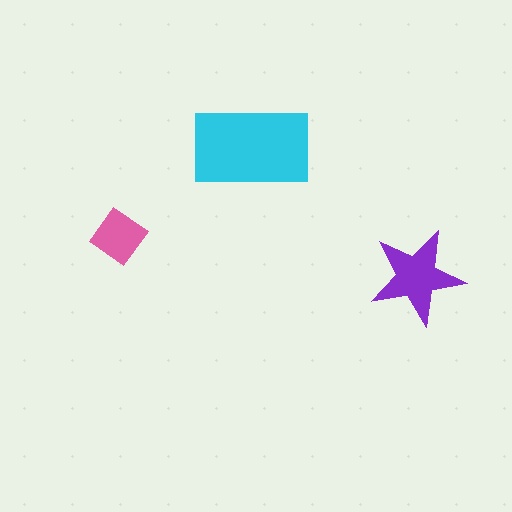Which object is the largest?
The cyan rectangle.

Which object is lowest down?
The purple star is bottommost.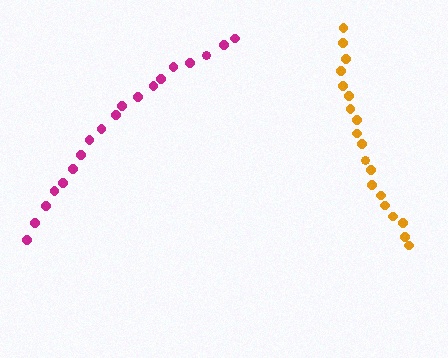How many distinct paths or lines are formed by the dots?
There are 2 distinct paths.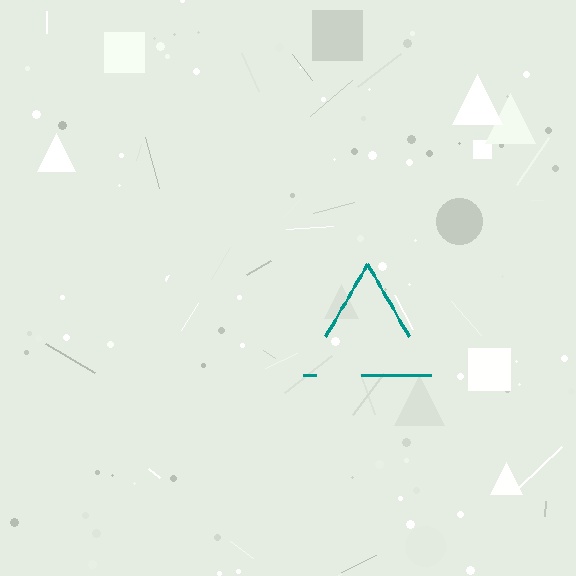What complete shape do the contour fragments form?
The contour fragments form a triangle.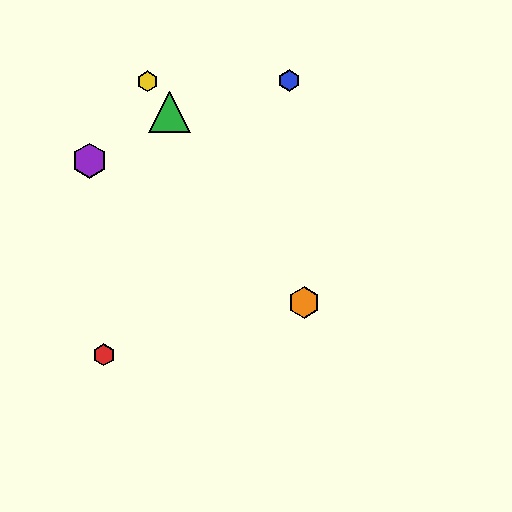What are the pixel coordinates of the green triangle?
The green triangle is at (169, 112).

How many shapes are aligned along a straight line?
3 shapes (the green triangle, the yellow hexagon, the orange hexagon) are aligned along a straight line.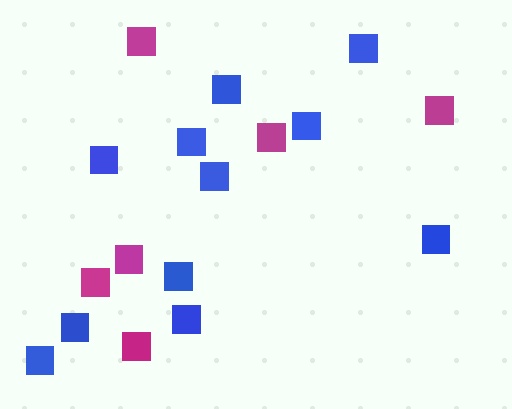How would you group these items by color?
There are 2 groups: one group of blue squares (11) and one group of magenta squares (6).